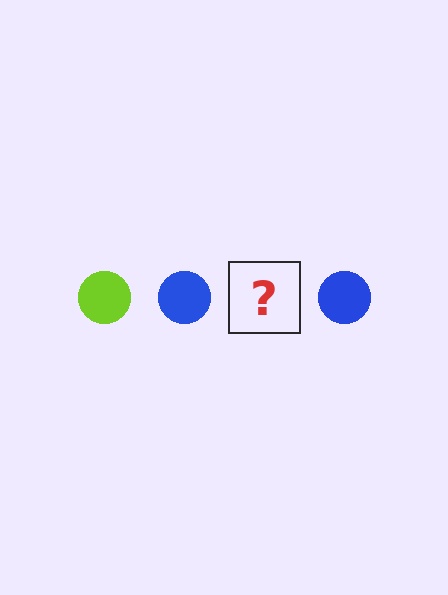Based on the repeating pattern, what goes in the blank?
The blank should be a lime circle.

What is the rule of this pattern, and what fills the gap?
The rule is that the pattern cycles through lime, blue circles. The gap should be filled with a lime circle.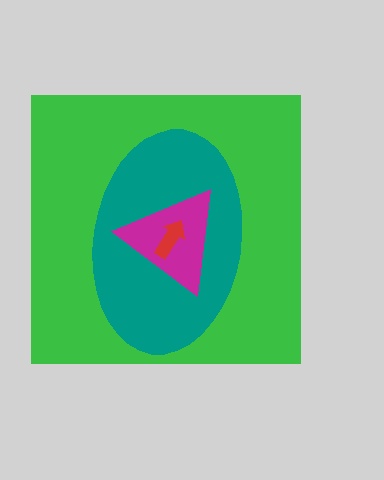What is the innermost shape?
The red arrow.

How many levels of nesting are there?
4.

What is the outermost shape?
The green square.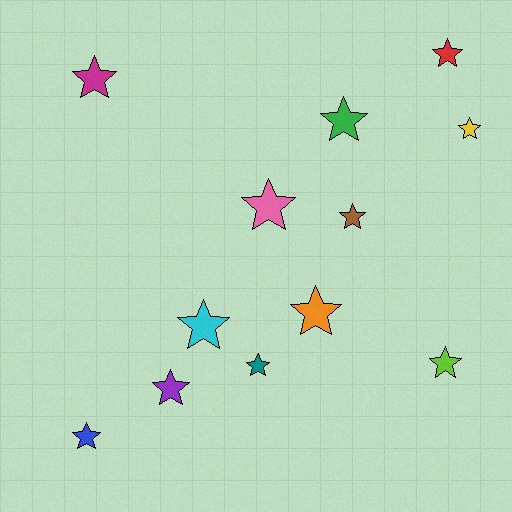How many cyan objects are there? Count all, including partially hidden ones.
There is 1 cyan object.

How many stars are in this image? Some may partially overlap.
There are 12 stars.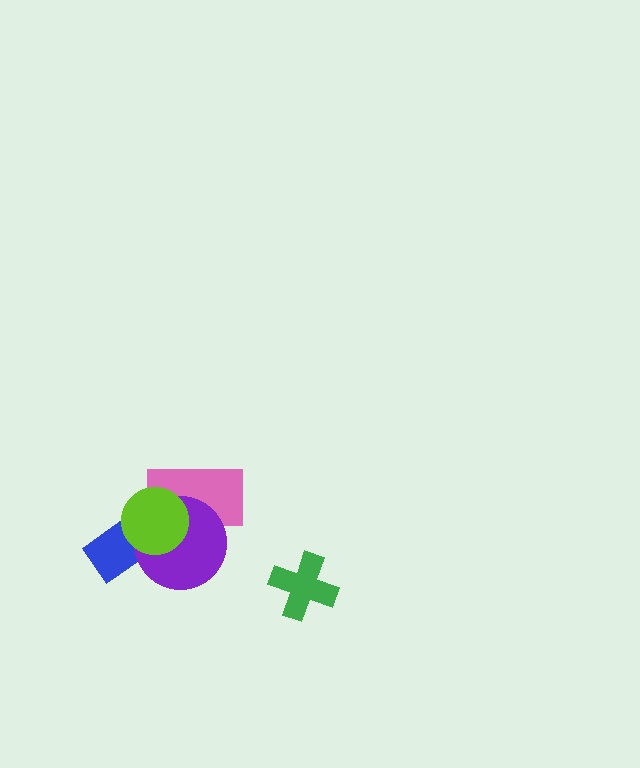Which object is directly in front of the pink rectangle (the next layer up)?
The purple circle is directly in front of the pink rectangle.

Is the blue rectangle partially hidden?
Yes, it is partially covered by another shape.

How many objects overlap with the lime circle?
3 objects overlap with the lime circle.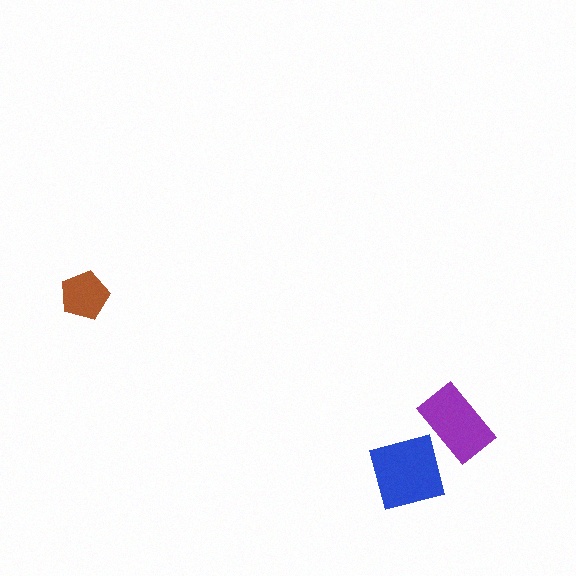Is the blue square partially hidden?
No, no other shape covers it.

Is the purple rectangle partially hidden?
Yes, it is partially covered by another shape.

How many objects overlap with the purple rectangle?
1 object overlaps with the purple rectangle.